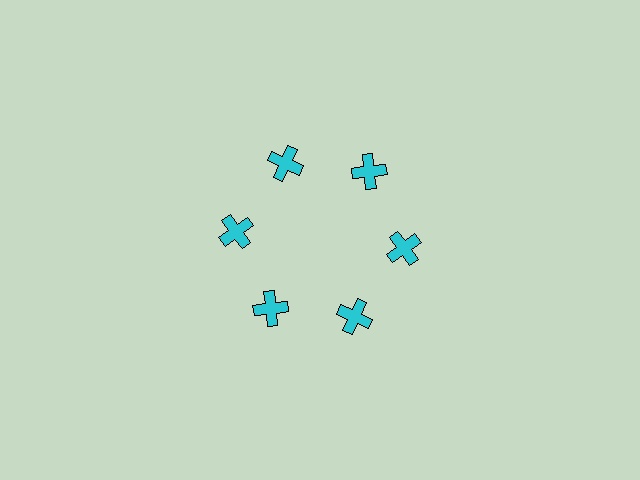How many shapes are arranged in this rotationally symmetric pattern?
There are 6 shapes, arranged in 6 groups of 1.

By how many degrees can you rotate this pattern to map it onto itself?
The pattern maps onto itself every 60 degrees of rotation.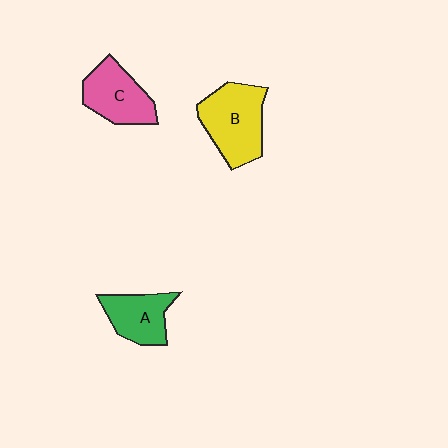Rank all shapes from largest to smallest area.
From largest to smallest: B (yellow), C (pink), A (green).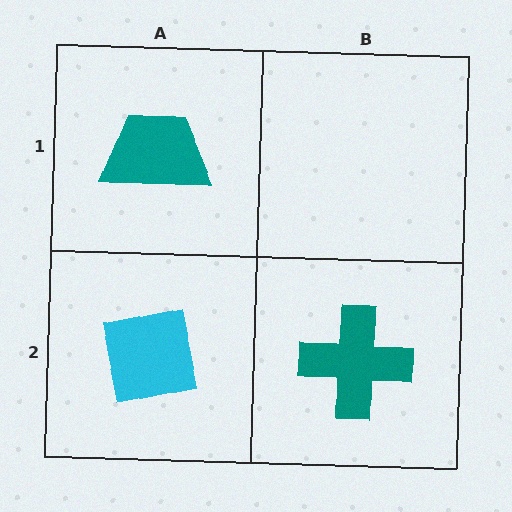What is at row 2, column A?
A cyan square.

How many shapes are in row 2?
2 shapes.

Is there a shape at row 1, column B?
No, that cell is empty.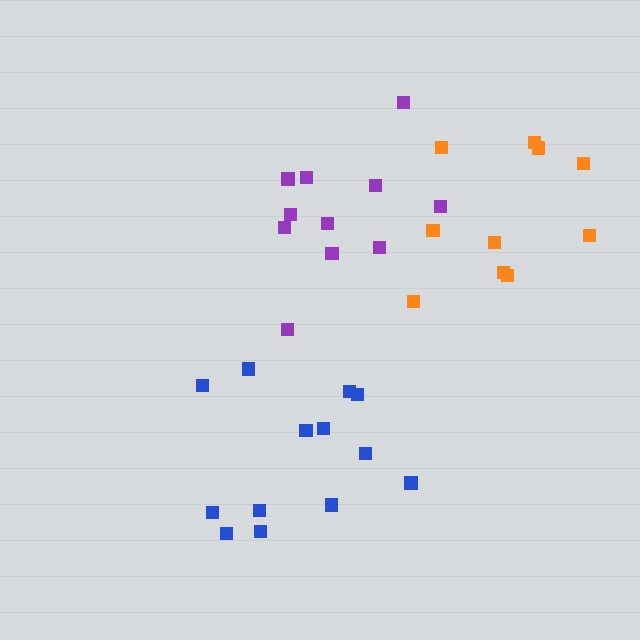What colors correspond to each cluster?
The clusters are colored: orange, purple, blue.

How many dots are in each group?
Group 1: 10 dots, Group 2: 11 dots, Group 3: 13 dots (34 total).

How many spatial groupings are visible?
There are 3 spatial groupings.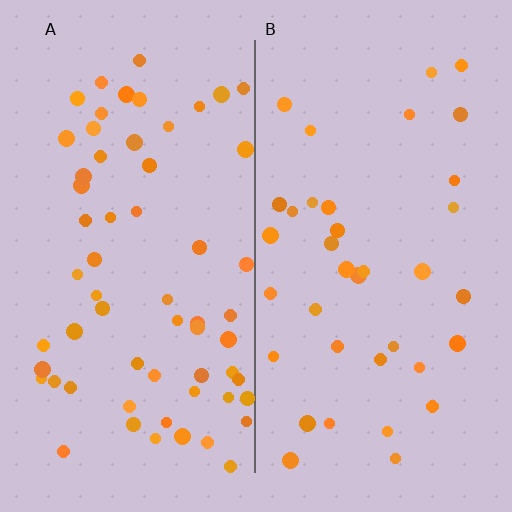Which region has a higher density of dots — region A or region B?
A (the left).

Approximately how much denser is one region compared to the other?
Approximately 1.7× — region A over region B.